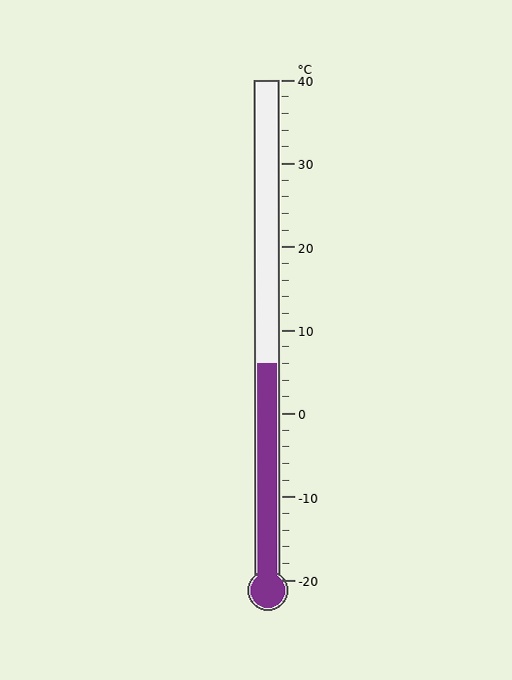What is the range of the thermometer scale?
The thermometer scale ranges from -20°C to 40°C.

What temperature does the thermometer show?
The thermometer shows approximately 6°C.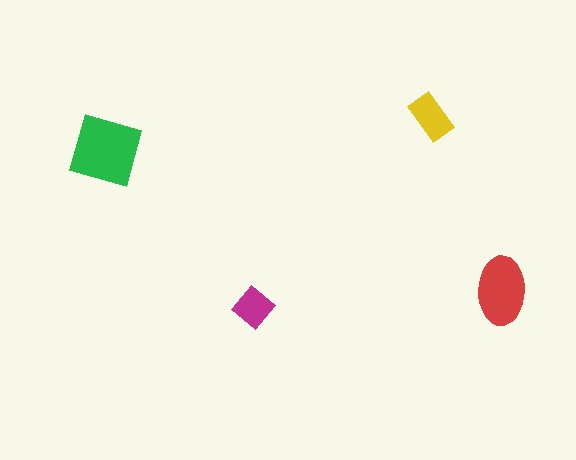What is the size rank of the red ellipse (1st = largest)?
2nd.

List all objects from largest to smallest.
The green square, the red ellipse, the yellow rectangle, the magenta diamond.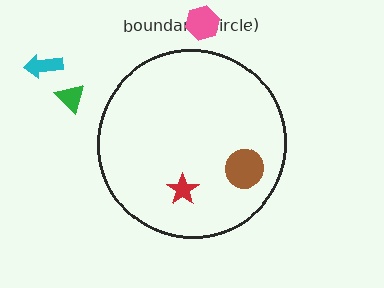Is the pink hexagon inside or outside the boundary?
Outside.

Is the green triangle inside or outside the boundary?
Outside.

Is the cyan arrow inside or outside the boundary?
Outside.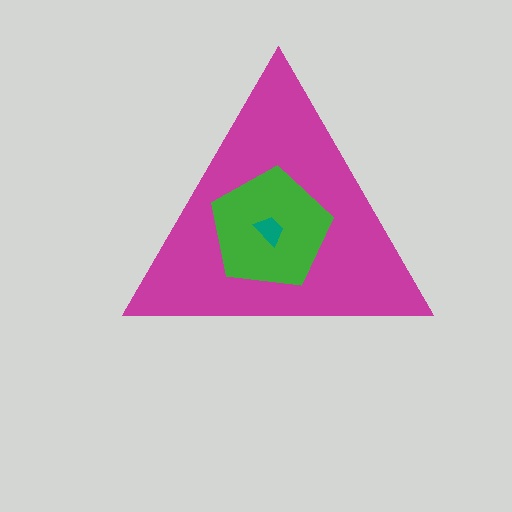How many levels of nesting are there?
3.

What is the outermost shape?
The magenta triangle.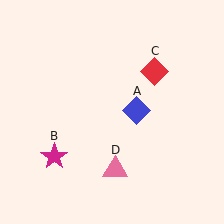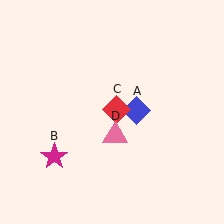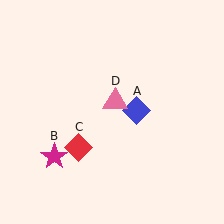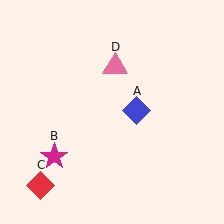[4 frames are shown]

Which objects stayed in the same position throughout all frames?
Blue diamond (object A) and magenta star (object B) remained stationary.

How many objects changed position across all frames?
2 objects changed position: red diamond (object C), pink triangle (object D).